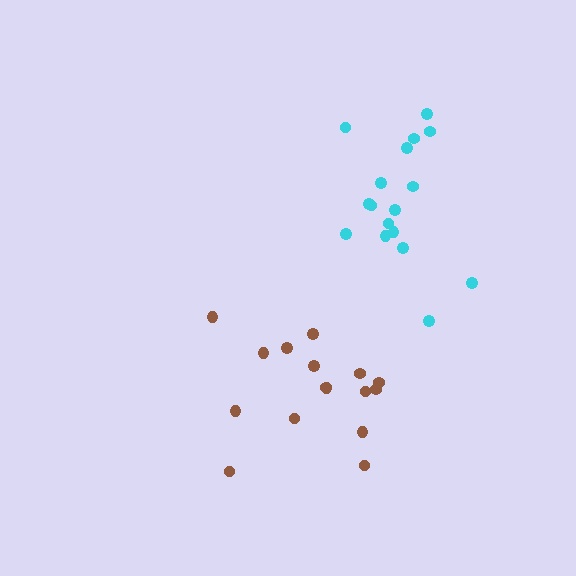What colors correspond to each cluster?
The clusters are colored: brown, cyan.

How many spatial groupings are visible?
There are 2 spatial groupings.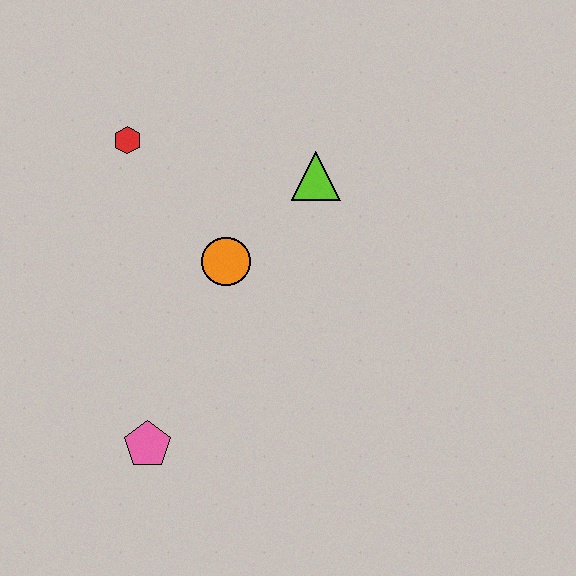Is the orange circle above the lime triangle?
No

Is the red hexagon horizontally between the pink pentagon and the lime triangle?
No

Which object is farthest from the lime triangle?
The pink pentagon is farthest from the lime triangle.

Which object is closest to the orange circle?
The lime triangle is closest to the orange circle.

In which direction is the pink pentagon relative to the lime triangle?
The pink pentagon is below the lime triangle.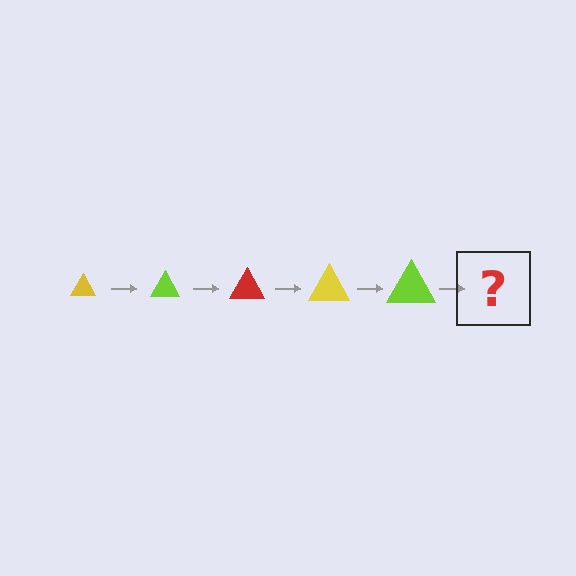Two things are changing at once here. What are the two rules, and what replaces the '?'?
The two rules are that the triangle grows larger each step and the color cycles through yellow, lime, and red. The '?' should be a red triangle, larger than the previous one.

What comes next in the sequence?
The next element should be a red triangle, larger than the previous one.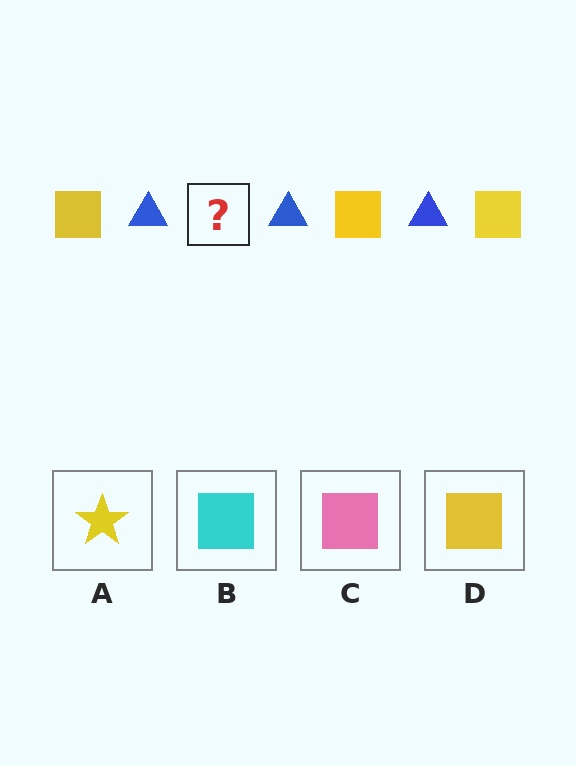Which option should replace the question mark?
Option D.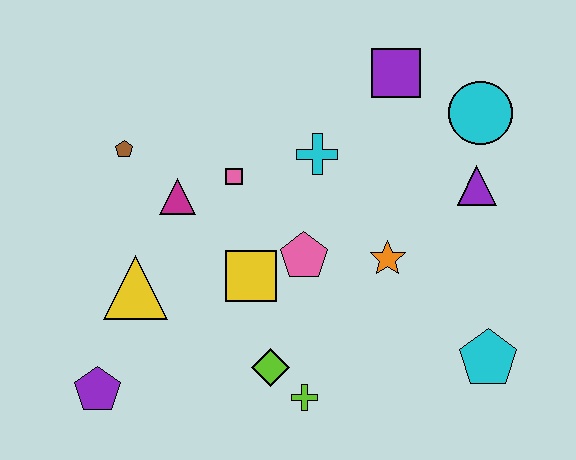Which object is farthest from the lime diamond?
The cyan circle is farthest from the lime diamond.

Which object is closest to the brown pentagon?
The magenta triangle is closest to the brown pentagon.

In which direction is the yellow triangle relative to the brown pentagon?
The yellow triangle is below the brown pentagon.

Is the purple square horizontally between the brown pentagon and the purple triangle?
Yes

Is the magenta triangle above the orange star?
Yes